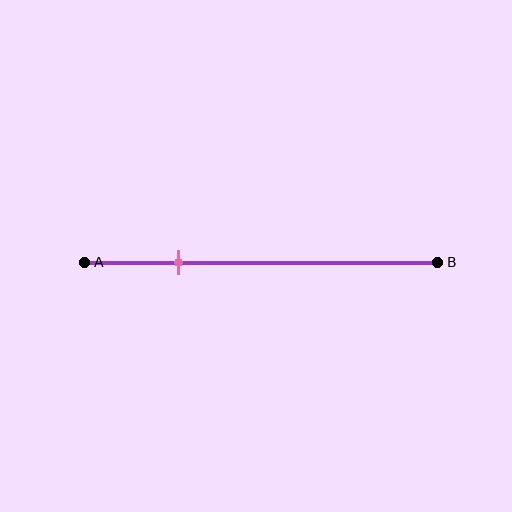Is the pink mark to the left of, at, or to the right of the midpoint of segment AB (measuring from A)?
The pink mark is to the left of the midpoint of segment AB.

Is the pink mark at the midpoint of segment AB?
No, the mark is at about 25% from A, not at the 50% midpoint.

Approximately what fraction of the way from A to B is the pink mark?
The pink mark is approximately 25% of the way from A to B.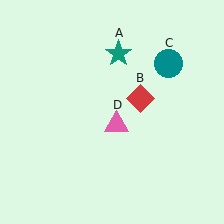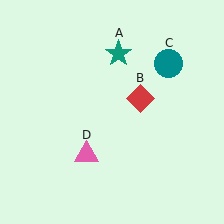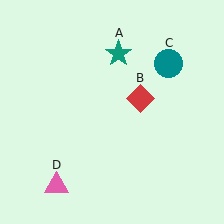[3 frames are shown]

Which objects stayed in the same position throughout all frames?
Teal star (object A) and red diamond (object B) and teal circle (object C) remained stationary.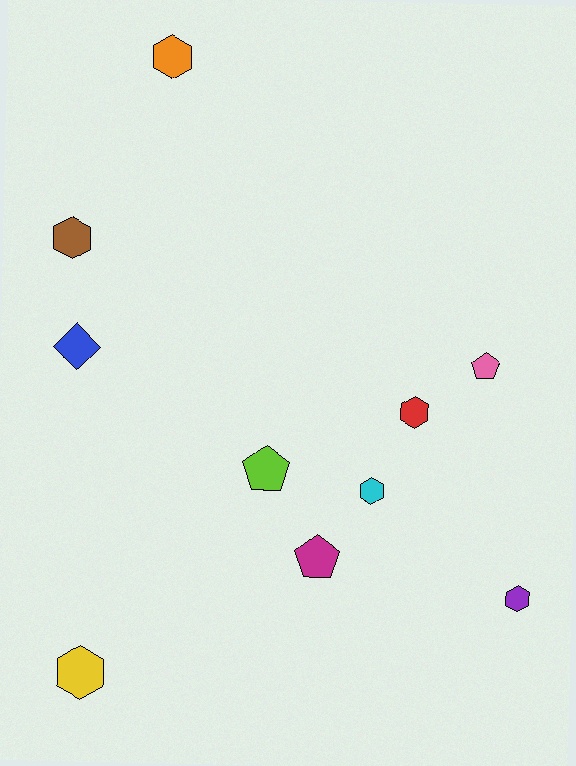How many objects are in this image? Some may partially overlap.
There are 10 objects.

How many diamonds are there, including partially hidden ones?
There is 1 diamond.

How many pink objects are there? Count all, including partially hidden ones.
There is 1 pink object.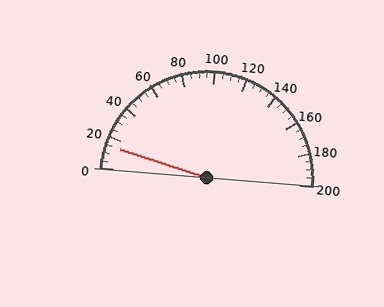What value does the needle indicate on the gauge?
The needle indicates approximately 15.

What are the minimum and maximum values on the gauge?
The gauge ranges from 0 to 200.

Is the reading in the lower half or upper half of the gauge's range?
The reading is in the lower half of the range (0 to 200).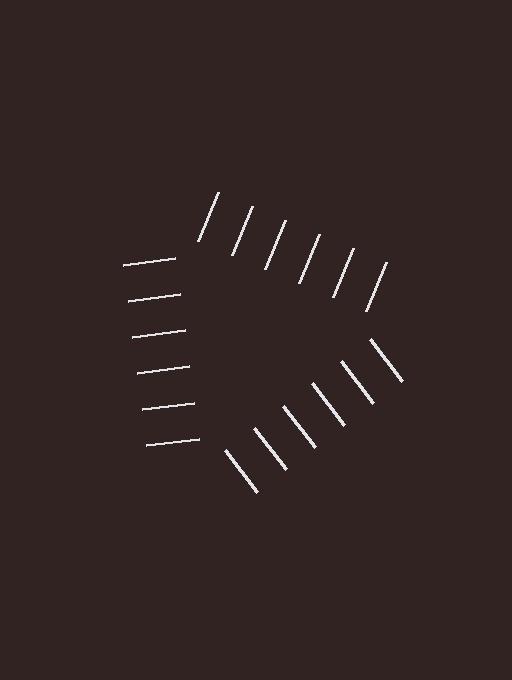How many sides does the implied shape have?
3 sides — the line-ends trace a triangle.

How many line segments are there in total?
18 — 6 along each of the 3 edges.